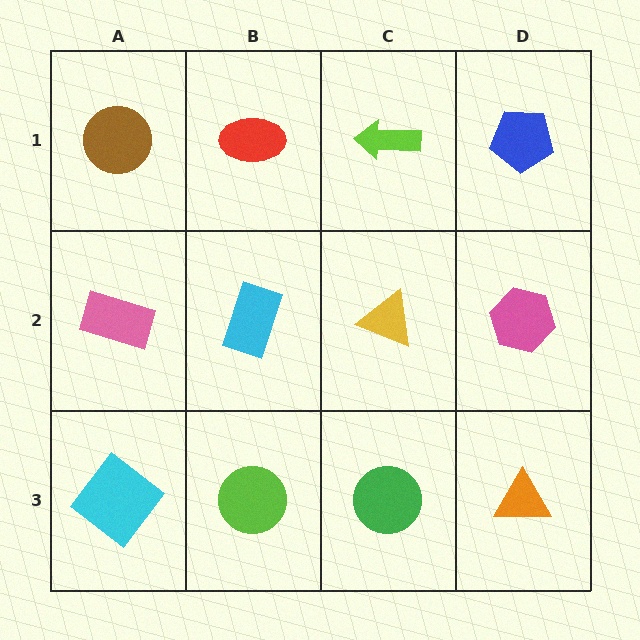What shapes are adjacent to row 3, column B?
A cyan rectangle (row 2, column B), a cyan diamond (row 3, column A), a green circle (row 3, column C).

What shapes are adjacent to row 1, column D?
A pink hexagon (row 2, column D), a lime arrow (row 1, column C).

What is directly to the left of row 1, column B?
A brown circle.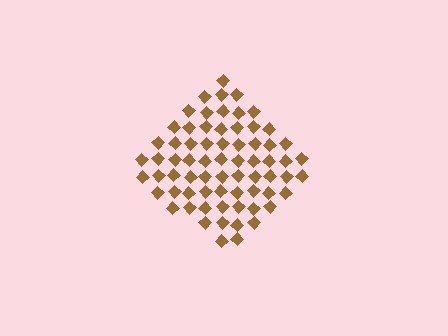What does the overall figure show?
The overall figure shows a diamond.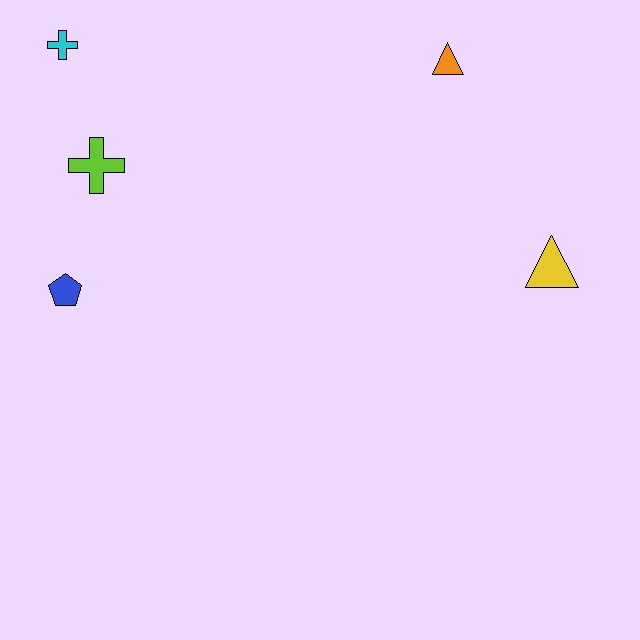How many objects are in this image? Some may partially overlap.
There are 5 objects.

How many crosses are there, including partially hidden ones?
There are 2 crosses.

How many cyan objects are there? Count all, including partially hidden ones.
There is 1 cyan object.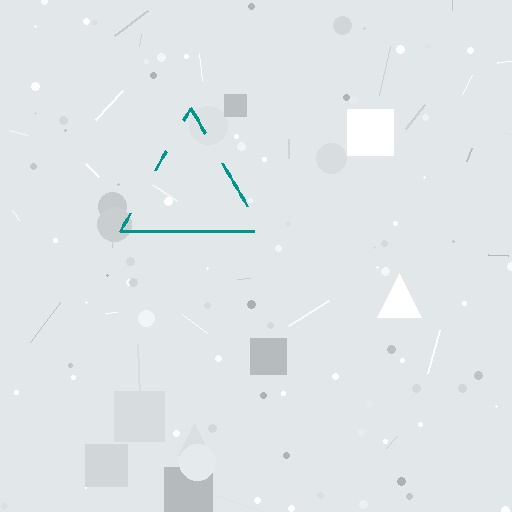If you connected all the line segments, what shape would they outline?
They would outline a triangle.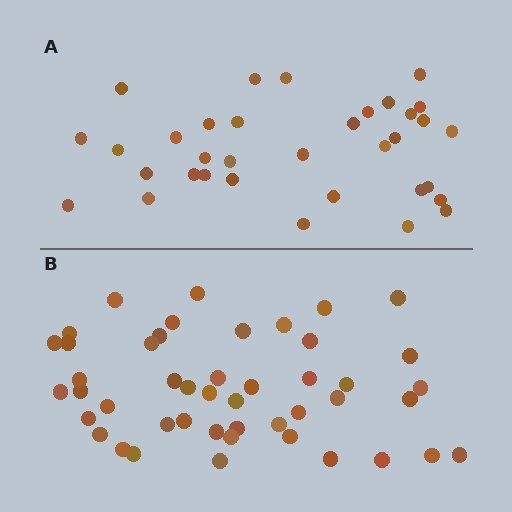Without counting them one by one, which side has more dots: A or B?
Region B (the bottom region) has more dots.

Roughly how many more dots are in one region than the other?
Region B has roughly 12 or so more dots than region A.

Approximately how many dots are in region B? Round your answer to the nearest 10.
About 50 dots. (The exact count is 46, which rounds to 50.)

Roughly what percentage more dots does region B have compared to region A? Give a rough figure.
About 35% more.